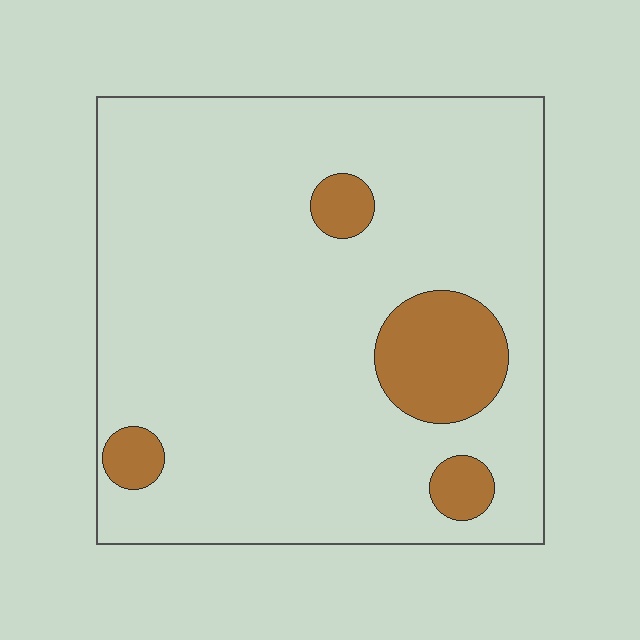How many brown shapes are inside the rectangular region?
4.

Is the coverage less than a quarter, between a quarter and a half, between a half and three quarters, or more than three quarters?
Less than a quarter.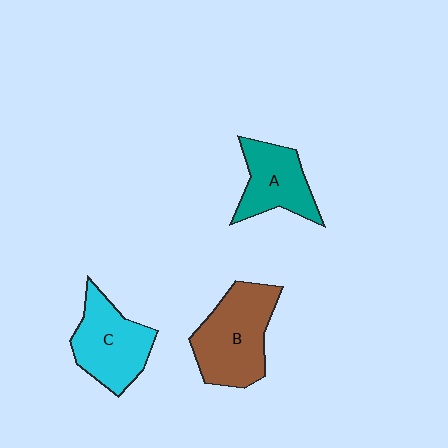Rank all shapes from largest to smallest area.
From largest to smallest: B (brown), C (cyan), A (teal).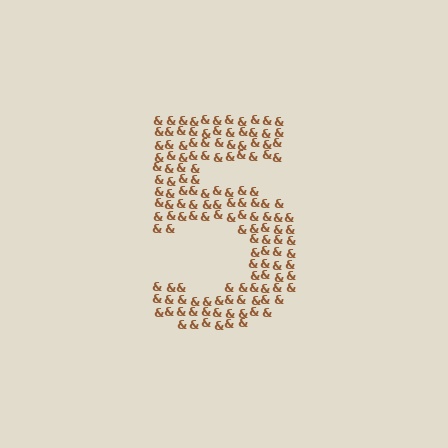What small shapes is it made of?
It is made of small ampersands.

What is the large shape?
The large shape is the digit 5.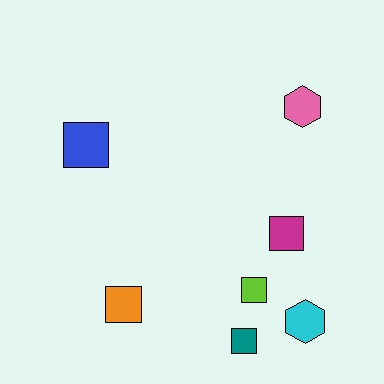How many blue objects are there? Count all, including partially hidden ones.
There is 1 blue object.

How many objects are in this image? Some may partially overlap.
There are 7 objects.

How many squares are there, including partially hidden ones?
There are 5 squares.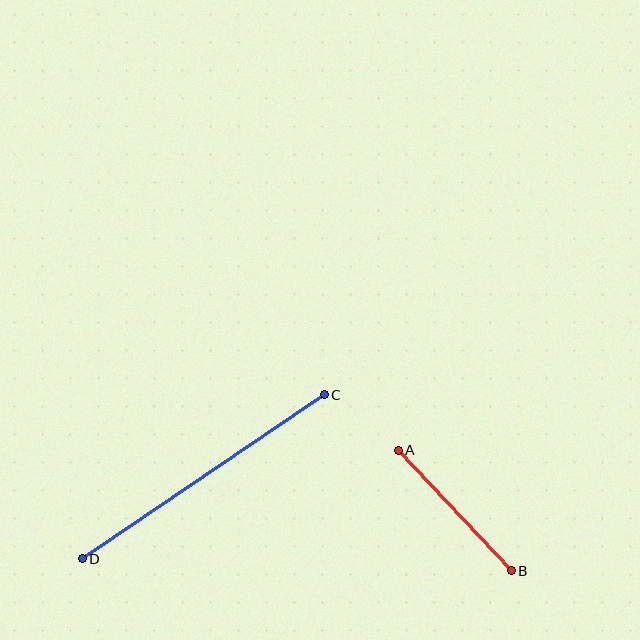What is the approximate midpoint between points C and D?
The midpoint is at approximately (203, 477) pixels.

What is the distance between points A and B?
The distance is approximately 165 pixels.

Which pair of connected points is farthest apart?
Points C and D are farthest apart.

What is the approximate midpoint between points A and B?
The midpoint is at approximately (455, 511) pixels.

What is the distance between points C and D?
The distance is approximately 292 pixels.